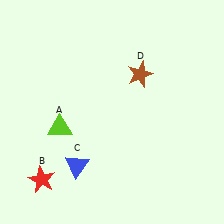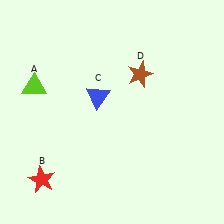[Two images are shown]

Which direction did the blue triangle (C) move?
The blue triangle (C) moved up.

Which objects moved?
The objects that moved are: the lime triangle (A), the blue triangle (C).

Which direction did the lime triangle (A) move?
The lime triangle (A) moved up.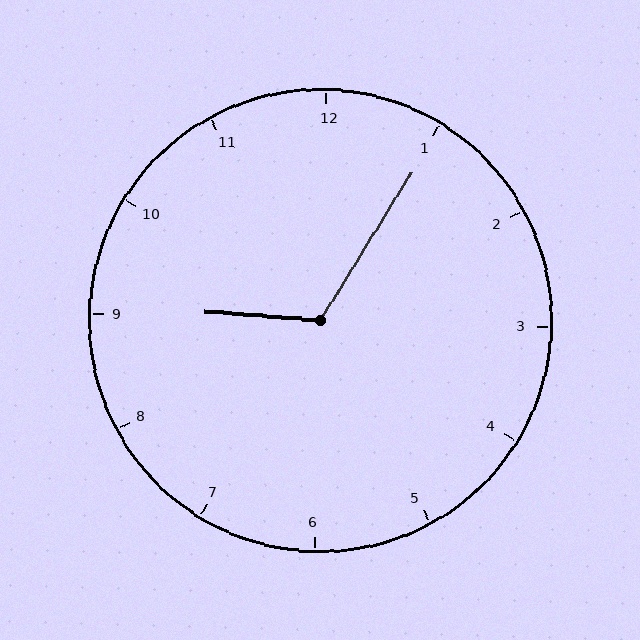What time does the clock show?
9:05.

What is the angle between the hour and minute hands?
Approximately 118 degrees.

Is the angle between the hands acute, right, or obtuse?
It is obtuse.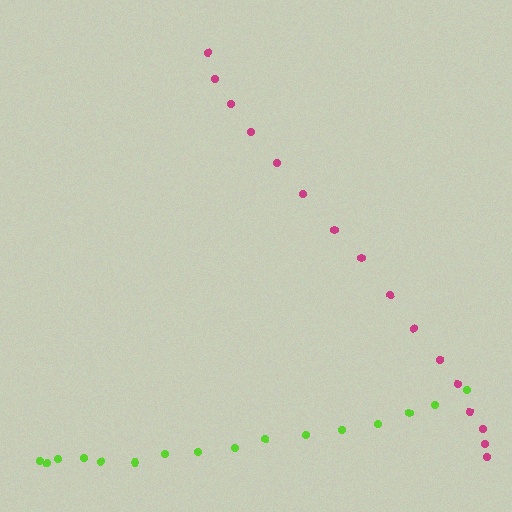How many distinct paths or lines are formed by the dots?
There are 2 distinct paths.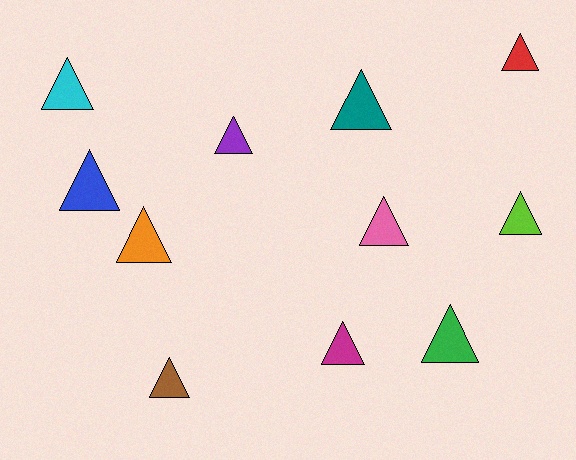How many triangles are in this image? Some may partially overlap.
There are 11 triangles.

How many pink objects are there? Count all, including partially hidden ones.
There is 1 pink object.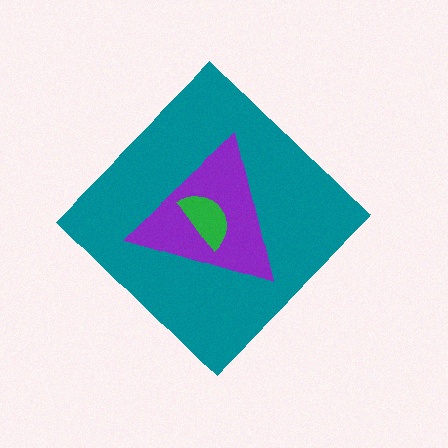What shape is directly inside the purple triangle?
The green semicircle.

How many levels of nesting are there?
3.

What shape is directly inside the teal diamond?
The purple triangle.